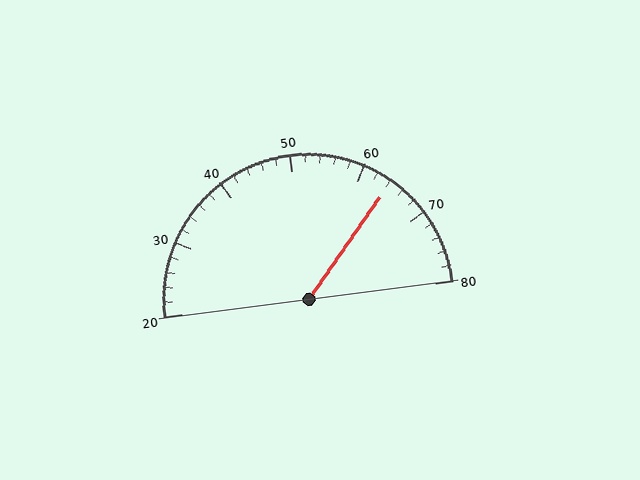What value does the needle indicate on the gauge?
The needle indicates approximately 64.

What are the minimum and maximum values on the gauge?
The gauge ranges from 20 to 80.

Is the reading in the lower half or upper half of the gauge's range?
The reading is in the upper half of the range (20 to 80).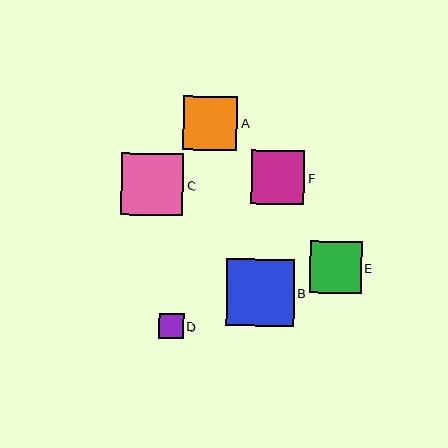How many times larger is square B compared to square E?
Square B is approximately 1.3 times the size of square E.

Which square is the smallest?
Square D is the smallest with a size of approximately 25 pixels.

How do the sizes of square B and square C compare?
Square B and square C are approximately the same size.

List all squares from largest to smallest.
From largest to smallest: B, C, A, F, E, D.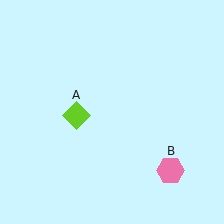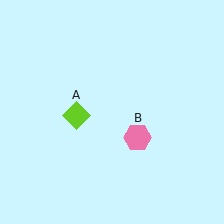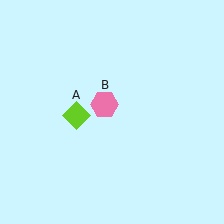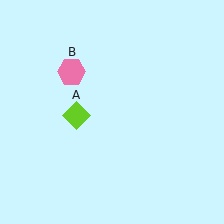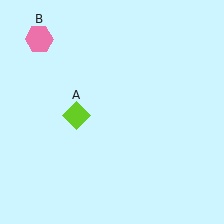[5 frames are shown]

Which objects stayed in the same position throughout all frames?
Lime diamond (object A) remained stationary.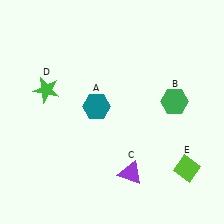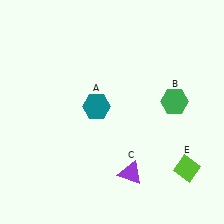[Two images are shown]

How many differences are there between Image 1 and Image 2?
There is 1 difference between the two images.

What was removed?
The green star (D) was removed in Image 2.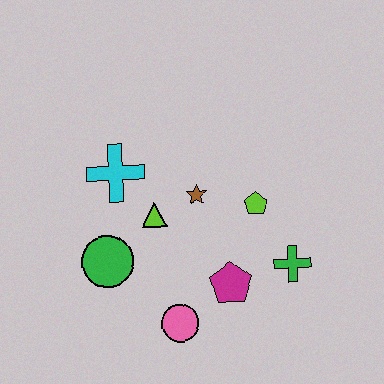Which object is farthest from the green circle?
The green cross is farthest from the green circle.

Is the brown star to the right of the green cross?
No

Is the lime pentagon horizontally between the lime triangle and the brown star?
No